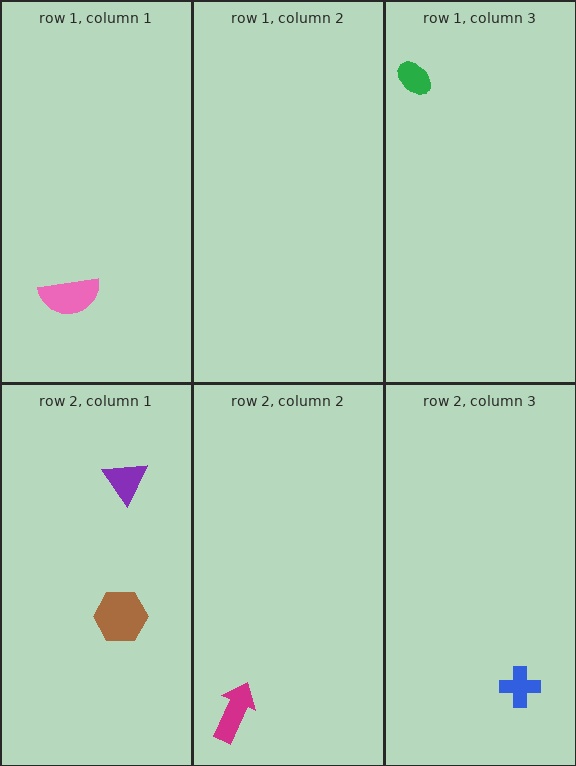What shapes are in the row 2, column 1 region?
The purple triangle, the brown hexagon.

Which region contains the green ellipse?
The row 1, column 3 region.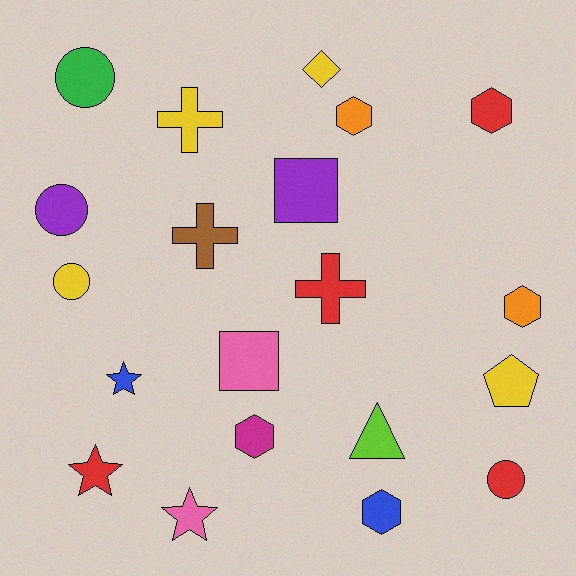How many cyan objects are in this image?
There are no cyan objects.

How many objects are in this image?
There are 20 objects.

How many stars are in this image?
There are 3 stars.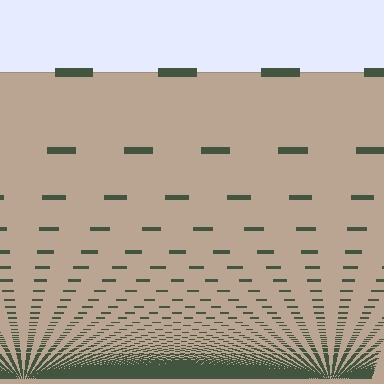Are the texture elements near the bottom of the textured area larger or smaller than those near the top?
Smaller. The gradient is inverted — elements near the bottom are smaller and denser.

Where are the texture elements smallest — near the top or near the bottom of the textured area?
Near the bottom.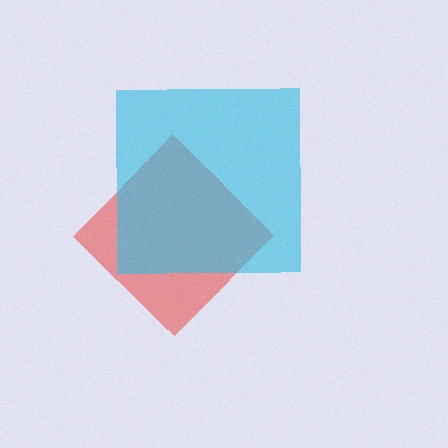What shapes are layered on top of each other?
The layered shapes are: a red diamond, a cyan square.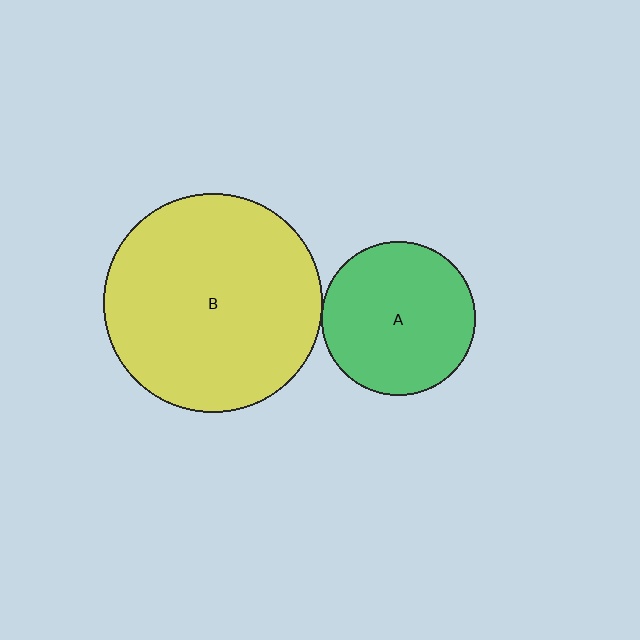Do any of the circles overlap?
No, none of the circles overlap.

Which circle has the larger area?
Circle B (yellow).